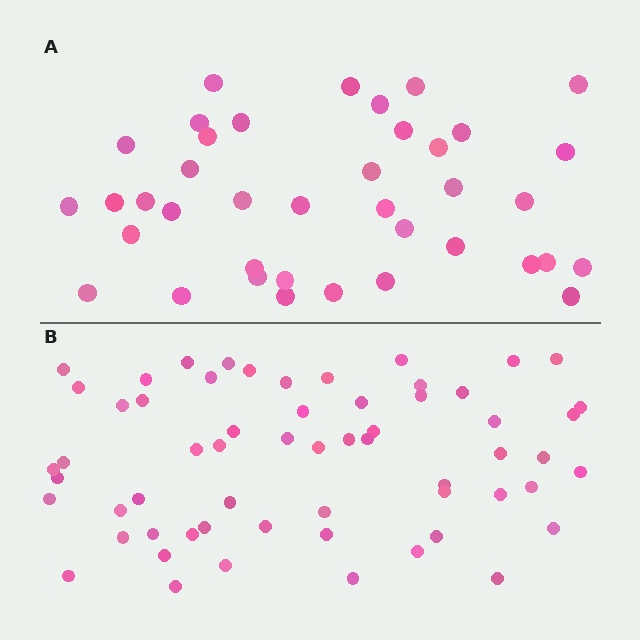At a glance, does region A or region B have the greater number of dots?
Region B (the bottom region) has more dots.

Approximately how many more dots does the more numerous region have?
Region B has approximately 20 more dots than region A.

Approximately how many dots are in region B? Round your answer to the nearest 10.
About 60 dots.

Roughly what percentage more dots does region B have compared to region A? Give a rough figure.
About 55% more.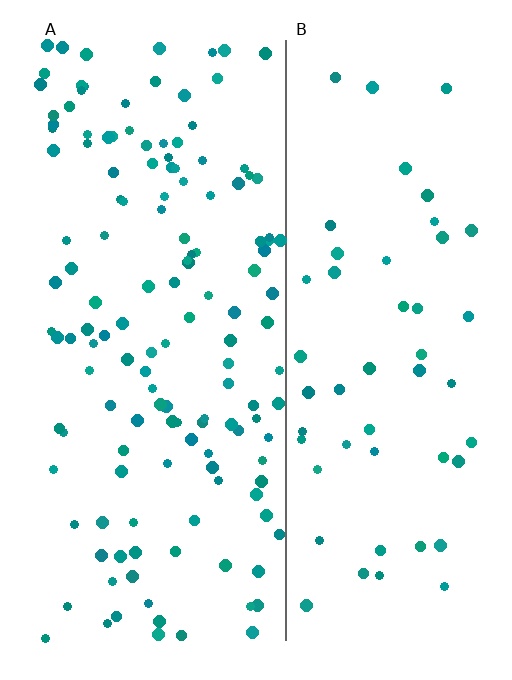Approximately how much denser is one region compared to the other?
Approximately 2.6× — region A over region B.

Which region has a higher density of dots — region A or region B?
A (the left).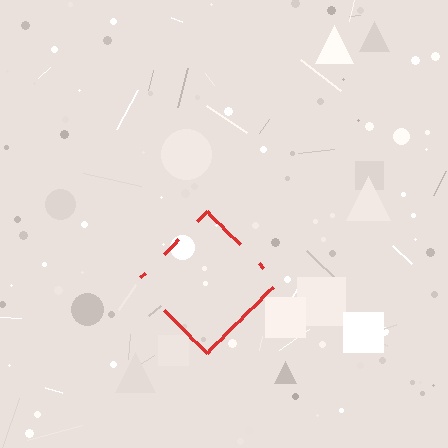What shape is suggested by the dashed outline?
The dashed outline suggests a diamond.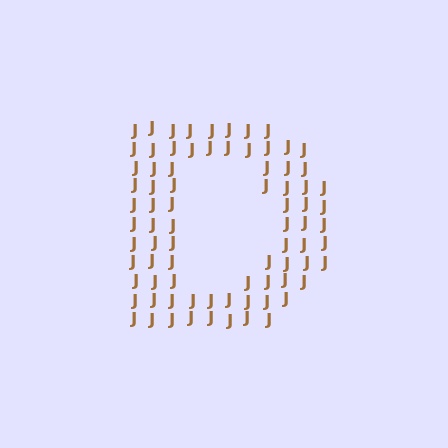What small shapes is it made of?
It is made of small letter J's.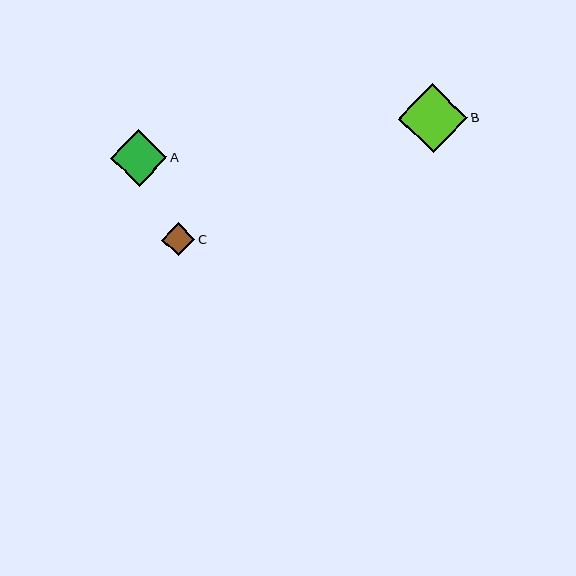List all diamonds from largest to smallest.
From largest to smallest: B, A, C.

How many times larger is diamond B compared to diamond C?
Diamond B is approximately 2.0 times the size of diamond C.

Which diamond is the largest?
Diamond B is the largest with a size of approximately 69 pixels.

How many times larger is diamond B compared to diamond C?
Diamond B is approximately 2.0 times the size of diamond C.